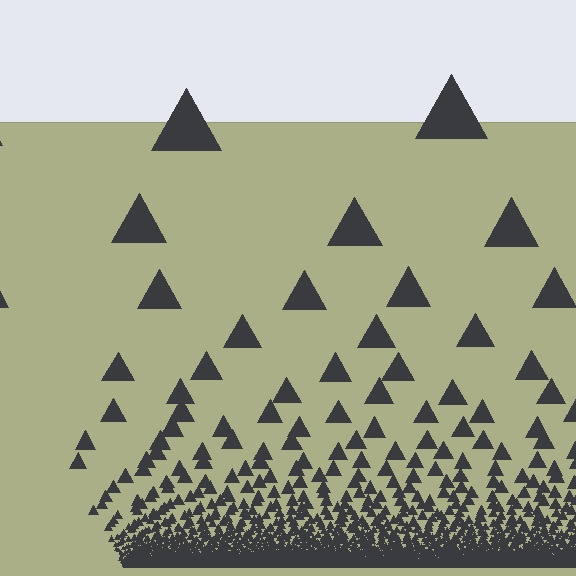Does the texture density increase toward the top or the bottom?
Density increases toward the bottom.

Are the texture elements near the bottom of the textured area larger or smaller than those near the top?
Smaller. The gradient is inverted — elements near the bottom are smaller and denser.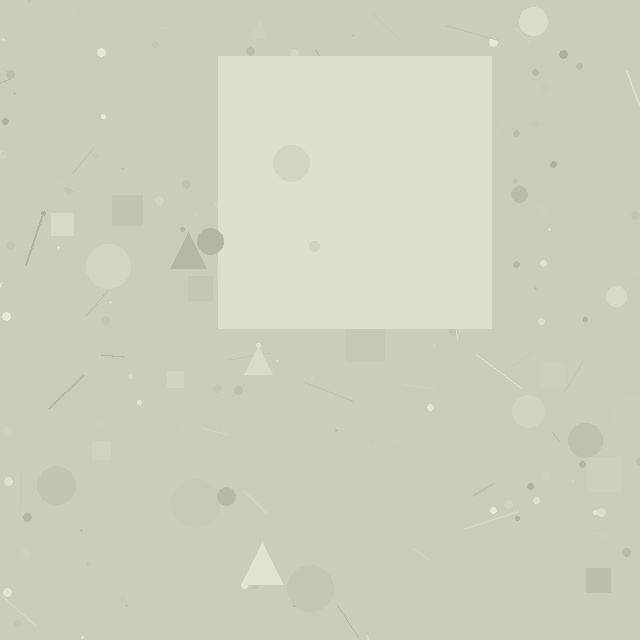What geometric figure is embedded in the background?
A square is embedded in the background.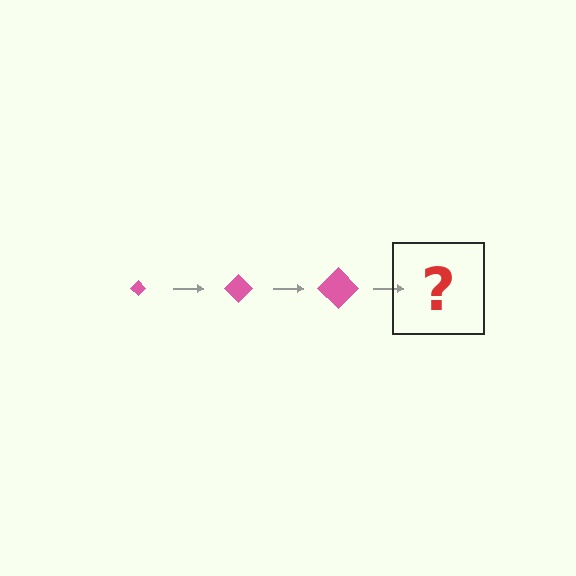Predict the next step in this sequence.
The next step is a pink diamond, larger than the previous one.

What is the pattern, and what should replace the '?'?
The pattern is that the diamond gets progressively larger each step. The '?' should be a pink diamond, larger than the previous one.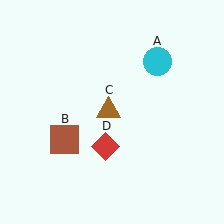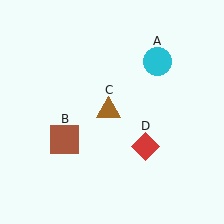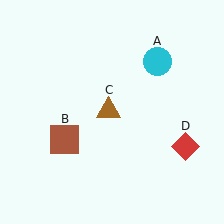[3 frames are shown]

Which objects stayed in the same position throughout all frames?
Cyan circle (object A) and brown square (object B) and brown triangle (object C) remained stationary.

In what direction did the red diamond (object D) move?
The red diamond (object D) moved right.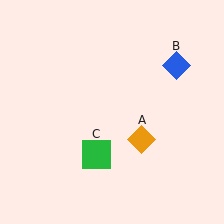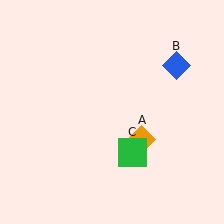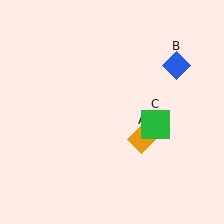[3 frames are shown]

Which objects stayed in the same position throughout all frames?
Orange diamond (object A) and blue diamond (object B) remained stationary.